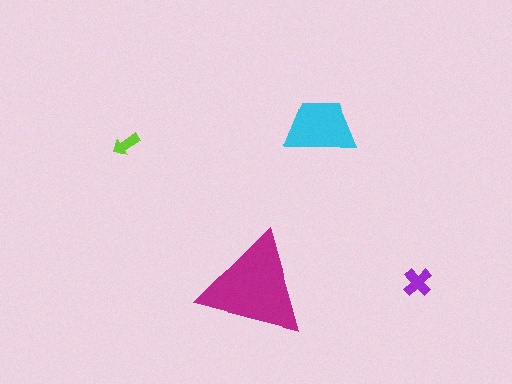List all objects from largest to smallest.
The magenta triangle, the cyan trapezoid, the purple cross, the lime arrow.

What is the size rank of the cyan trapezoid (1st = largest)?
2nd.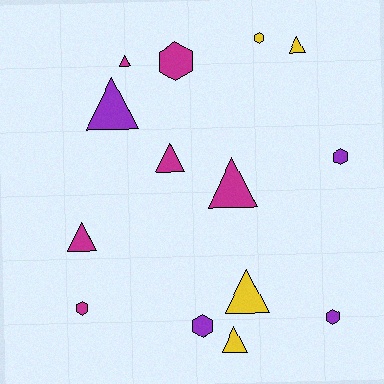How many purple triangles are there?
There is 1 purple triangle.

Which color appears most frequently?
Magenta, with 6 objects.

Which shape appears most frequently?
Triangle, with 8 objects.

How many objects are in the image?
There are 14 objects.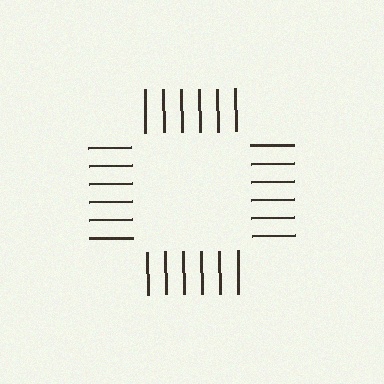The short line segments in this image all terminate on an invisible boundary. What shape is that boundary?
An illusory square — the line segments terminate on its edges but no continuous stroke is drawn.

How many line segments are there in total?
24 — 6 along each of the 4 edges.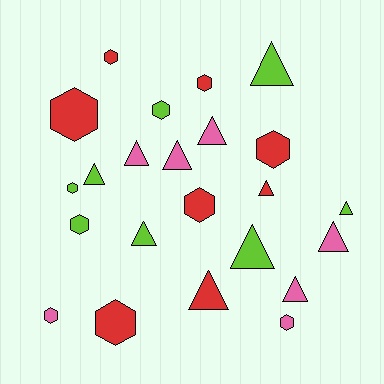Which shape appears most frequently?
Triangle, with 12 objects.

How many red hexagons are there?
There are 6 red hexagons.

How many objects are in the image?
There are 23 objects.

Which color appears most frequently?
Lime, with 8 objects.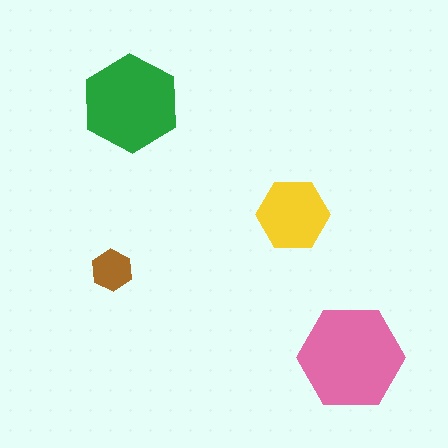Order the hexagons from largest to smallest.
the pink one, the green one, the yellow one, the brown one.